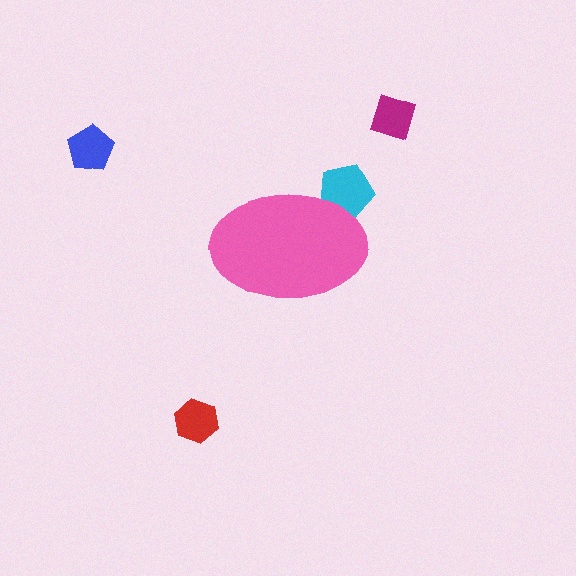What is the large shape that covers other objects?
A pink ellipse.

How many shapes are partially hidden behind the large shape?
1 shape is partially hidden.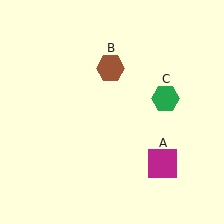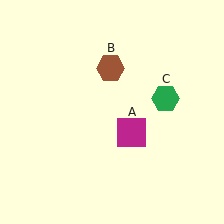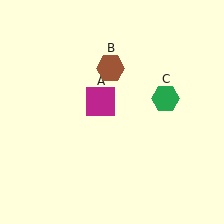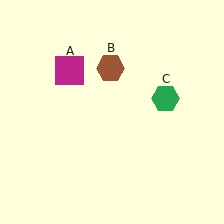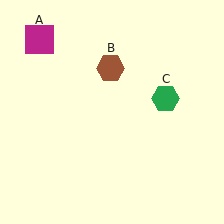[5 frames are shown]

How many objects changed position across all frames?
1 object changed position: magenta square (object A).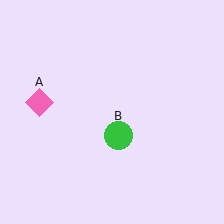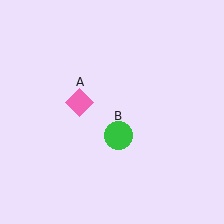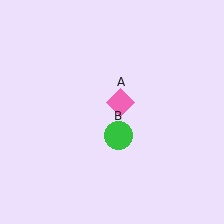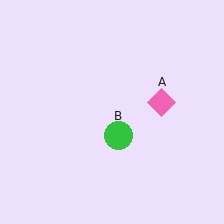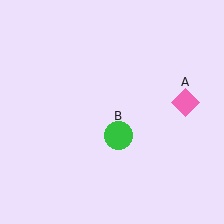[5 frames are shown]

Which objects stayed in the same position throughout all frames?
Green circle (object B) remained stationary.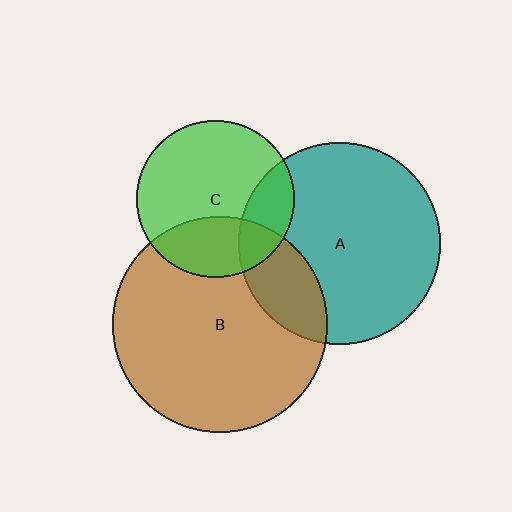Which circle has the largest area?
Circle B (brown).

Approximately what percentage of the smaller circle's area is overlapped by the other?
Approximately 20%.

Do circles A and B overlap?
Yes.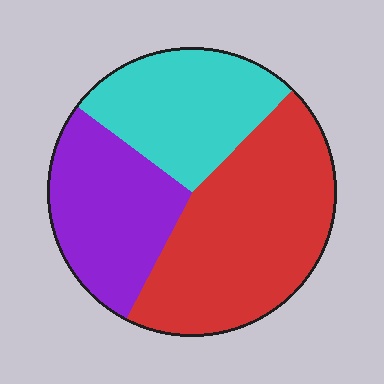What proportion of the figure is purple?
Purple covers about 30% of the figure.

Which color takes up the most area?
Red, at roughly 45%.